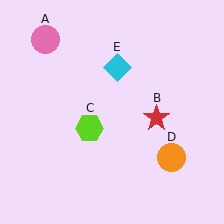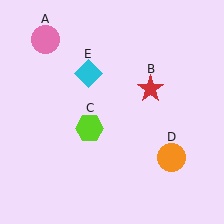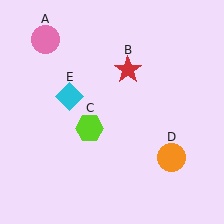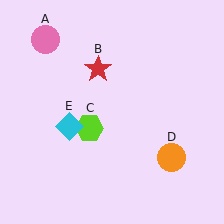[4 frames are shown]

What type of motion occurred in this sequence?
The red star (object B), cyan diamond (object E) rotated counterclockwise around the center of the scene.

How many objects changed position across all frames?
2 objects changed position: red star (object B), cyan diamond (object E).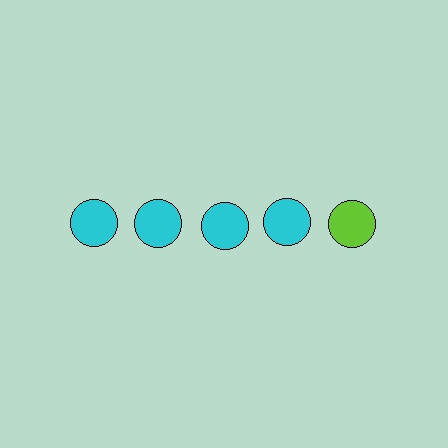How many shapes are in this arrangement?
There are 5 shapes arranged in a grid pattern.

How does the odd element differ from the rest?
It has a different color: lime instead of cyan.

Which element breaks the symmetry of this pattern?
The lime circle in the top row, rightmost column breaks the symmetry. All other shapes are cyan circles.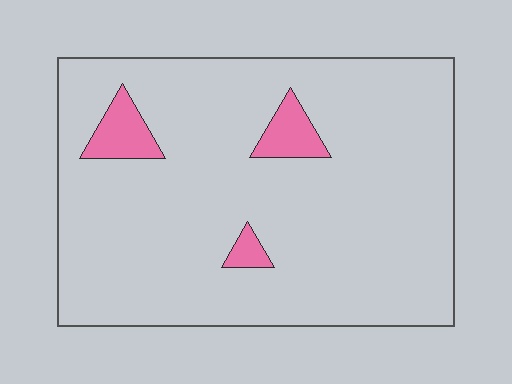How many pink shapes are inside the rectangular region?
3.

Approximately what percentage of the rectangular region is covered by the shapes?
Approximately 5%.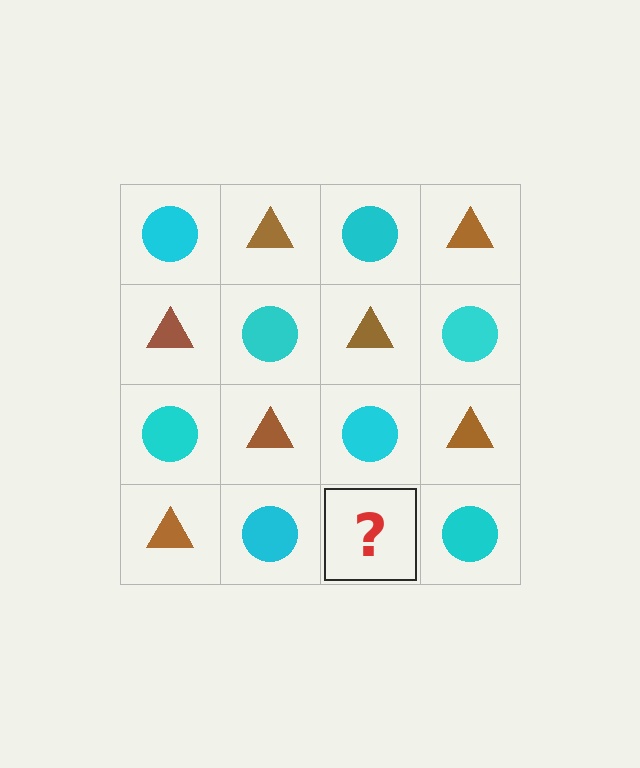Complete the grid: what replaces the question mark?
The question mark should be replaced with a brown triangle.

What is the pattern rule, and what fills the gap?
The rule is that it alternates cyan circle and brown triangle in a checkerboard pattern. The gap should be filled with a brown triangle.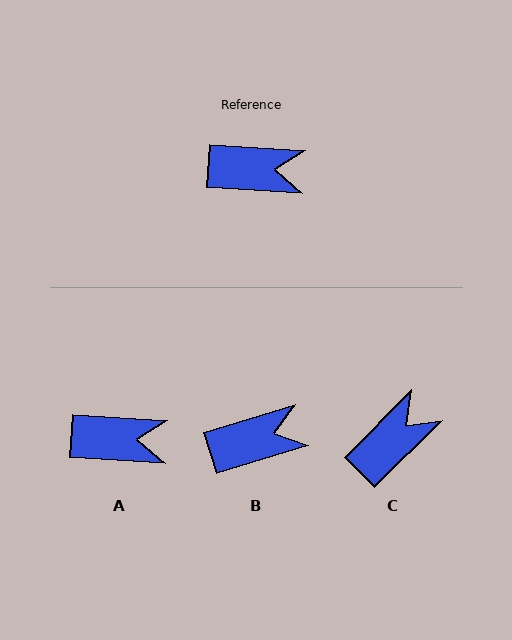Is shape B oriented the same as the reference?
No, it is off by about 21 degrees.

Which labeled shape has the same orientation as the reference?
A.